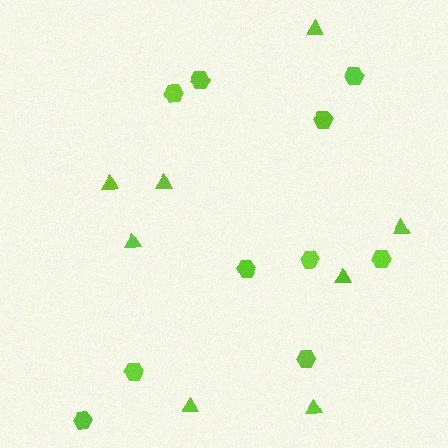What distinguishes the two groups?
There are 2 groups: one group of hexagons (10) and one group of triangles (8).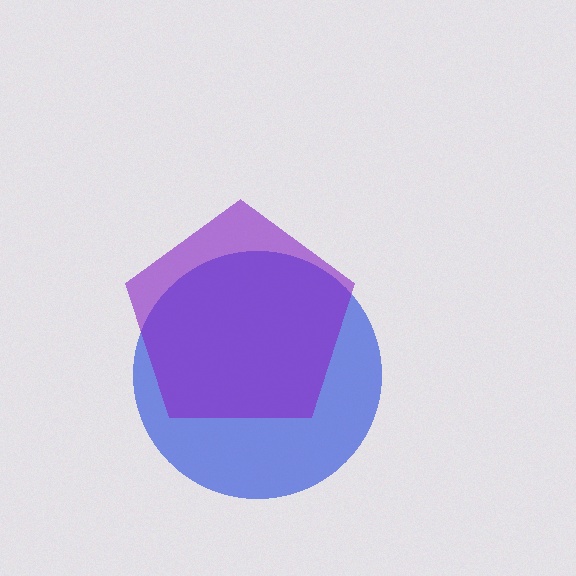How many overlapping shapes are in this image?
There are 2 overlapping shapes in the image.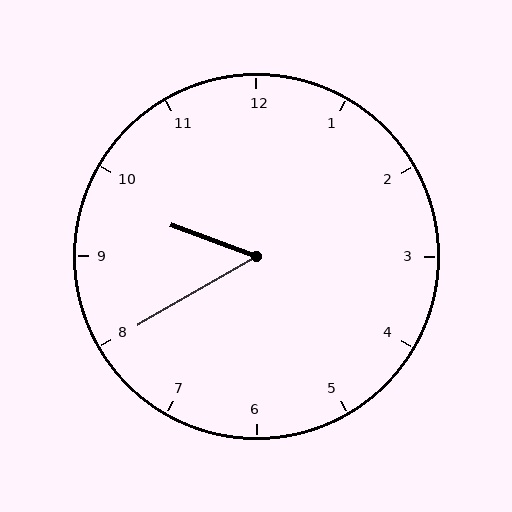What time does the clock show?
9:40.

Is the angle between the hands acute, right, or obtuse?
It is acute.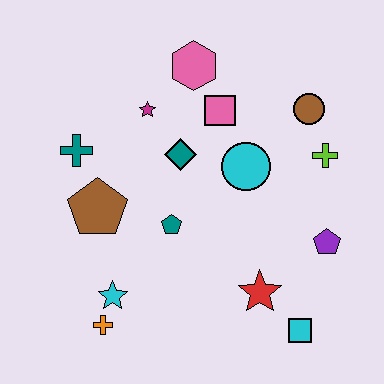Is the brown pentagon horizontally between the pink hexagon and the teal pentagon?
No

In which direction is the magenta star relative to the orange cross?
The magenta star is above the orange cross.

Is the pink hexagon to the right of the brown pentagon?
Yes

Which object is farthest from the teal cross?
The cyan square is farthest from the teal cross.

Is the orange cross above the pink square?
No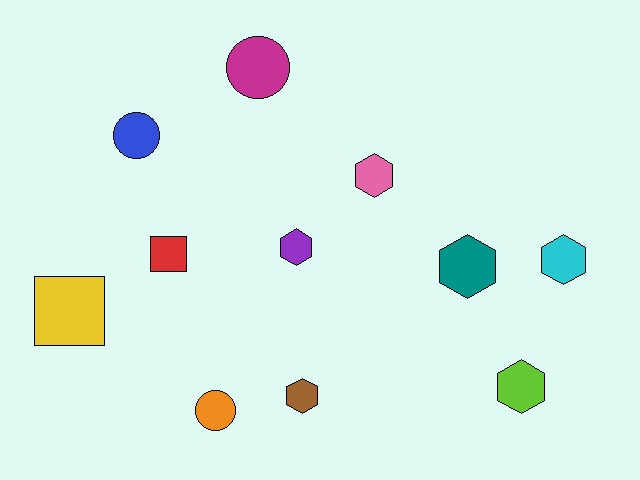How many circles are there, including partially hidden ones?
There are 3 circles.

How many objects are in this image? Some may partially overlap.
There are 11 objects.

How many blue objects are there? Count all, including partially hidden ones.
There is 1 blue object.